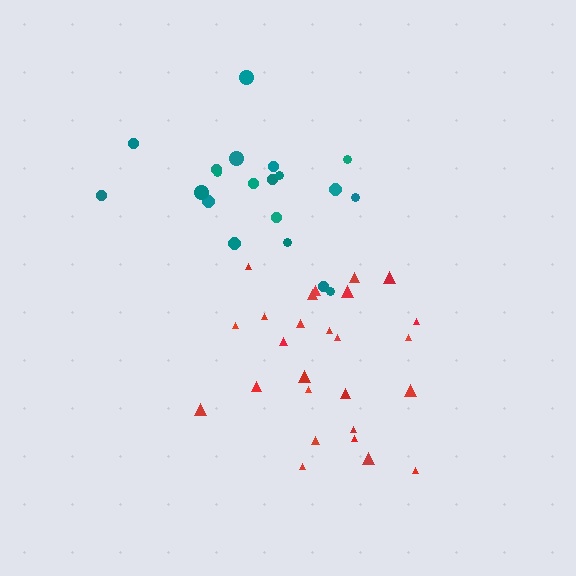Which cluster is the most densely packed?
Red.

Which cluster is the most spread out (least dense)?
Teal.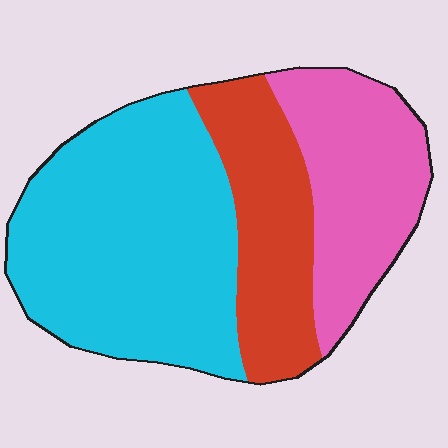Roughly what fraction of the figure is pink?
Pink covers 26% of the figure.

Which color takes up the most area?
Cyan, at roughly 50%.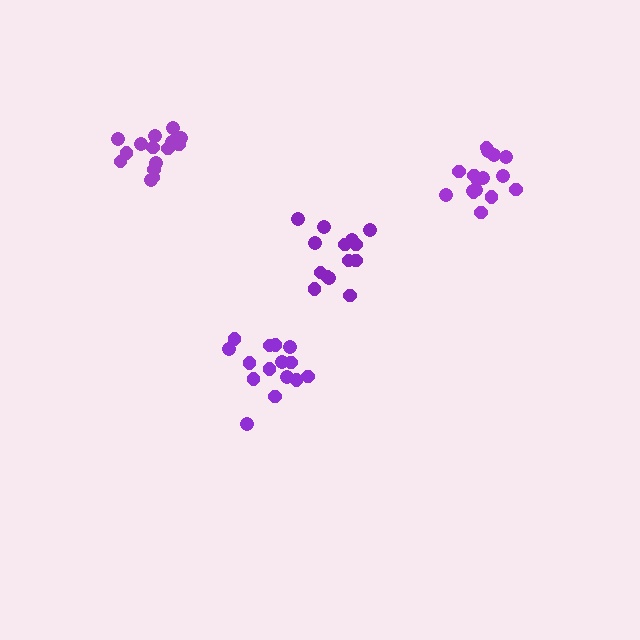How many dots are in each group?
Group 1: 16 dots, Group 2: 15 dots, Group 3: 16 dots, Group 4: 14 dots (61 total).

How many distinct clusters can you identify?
There are 4 distinct clusters.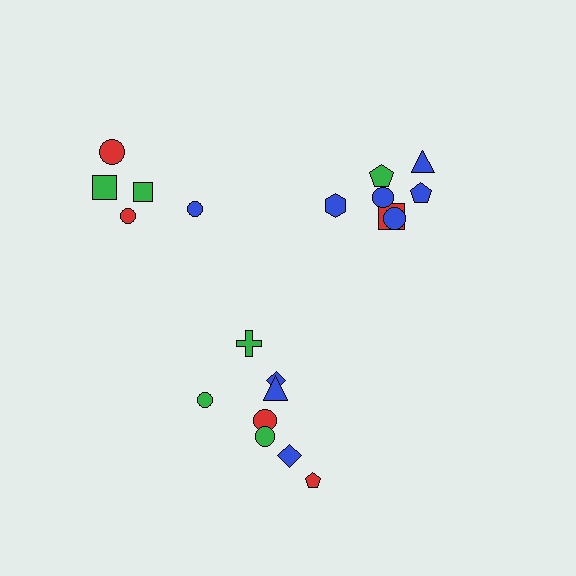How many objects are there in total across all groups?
There are 20 objects.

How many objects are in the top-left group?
There are 5 objects.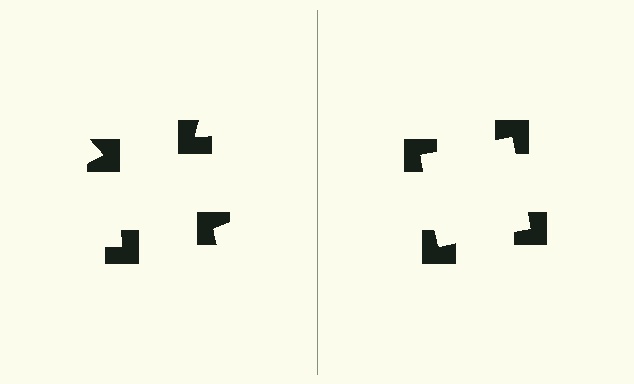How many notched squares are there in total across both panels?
8 — 4 on each side.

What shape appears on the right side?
An illusory square.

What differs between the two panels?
The notched squares are positioned identically on both sides; only the wedge orientations differ. On the right they align to a square; on the left they are misaligned.